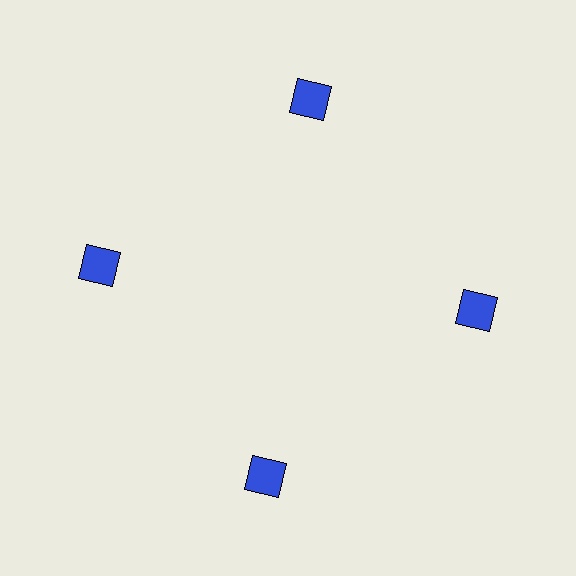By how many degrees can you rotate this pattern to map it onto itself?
The pattern maps onto itself every 90 degrees of rotation.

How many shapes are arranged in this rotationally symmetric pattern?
There are 4 shapes, arranged in 4 groups of 1.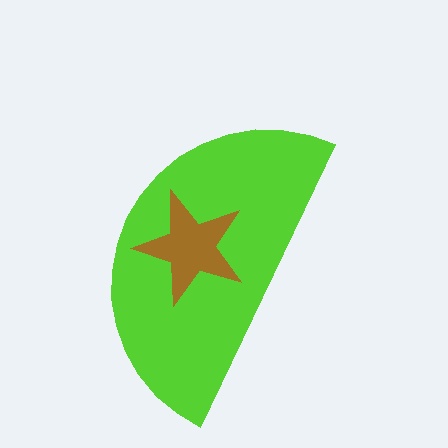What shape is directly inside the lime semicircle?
The brown star.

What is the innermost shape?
The brown star.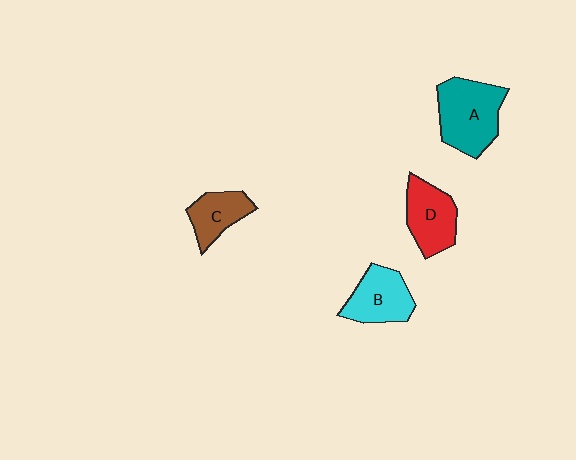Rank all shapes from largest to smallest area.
From largest to smallest: A (teal), B (cyan), D (red), C (brown).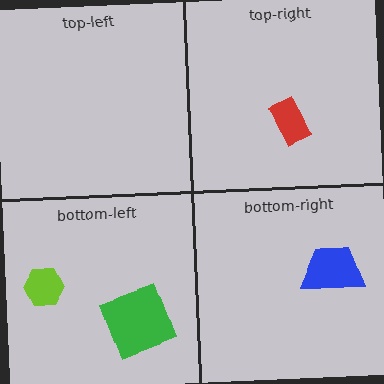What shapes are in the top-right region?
The red rectangle.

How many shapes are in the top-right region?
1.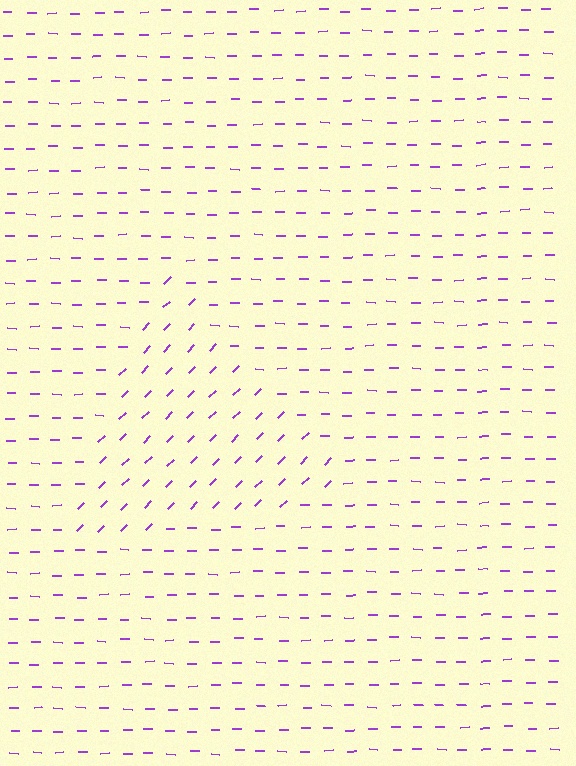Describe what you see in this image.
The image is filled with small purple line segments. A triangle region in the image has lines oriented differently from the surrounding lines, creating a visible texture boundary.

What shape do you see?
I see a triangle.